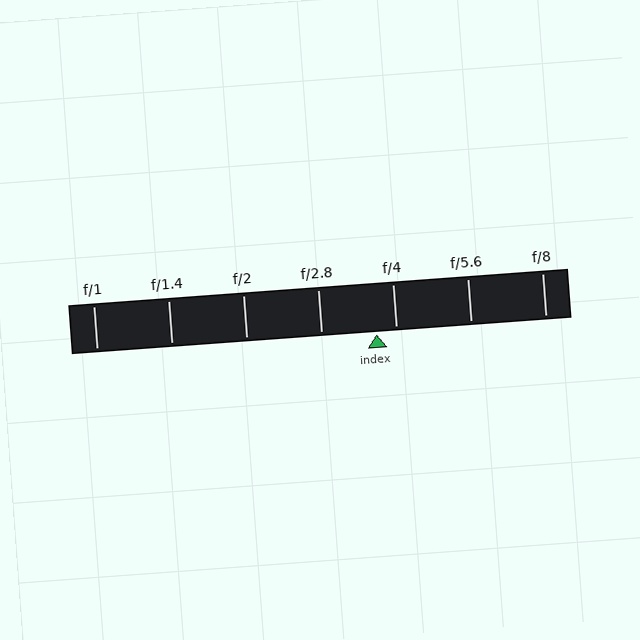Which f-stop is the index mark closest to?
The index mark is closest to f/4.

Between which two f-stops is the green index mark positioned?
The index mark is between f/2.8 and f/4.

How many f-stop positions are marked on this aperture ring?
There are 7 f-stop positions marked.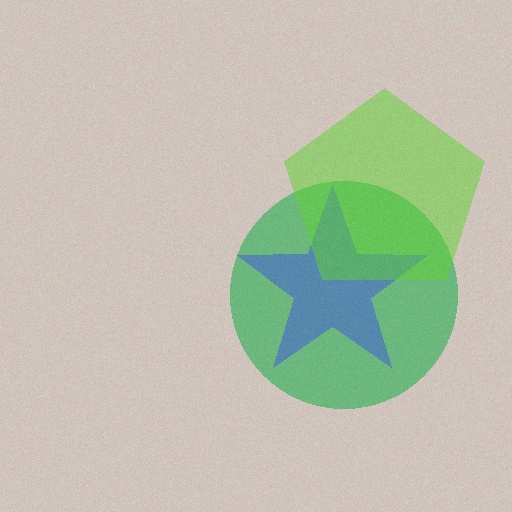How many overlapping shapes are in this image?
There are 3 overlapping shapes in the image.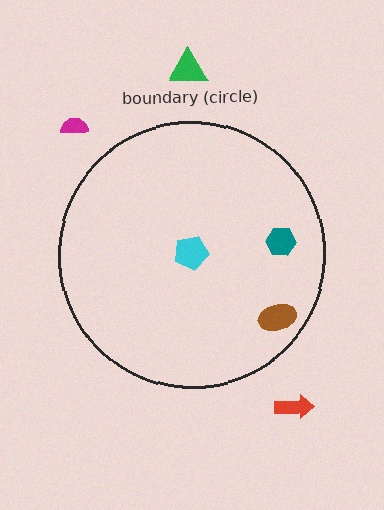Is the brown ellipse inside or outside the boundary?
Inside.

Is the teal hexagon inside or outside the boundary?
Inside.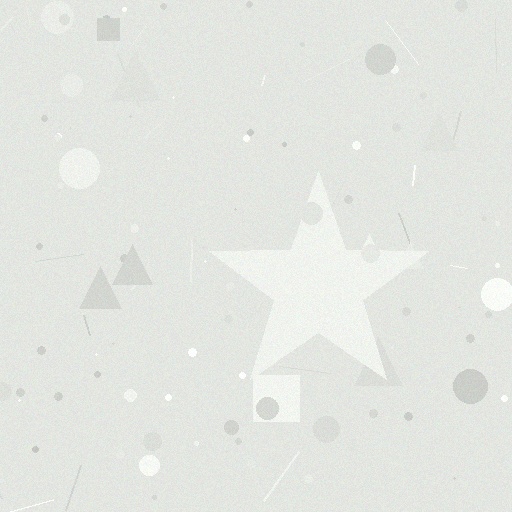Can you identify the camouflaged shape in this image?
The camouflaged shape is a star.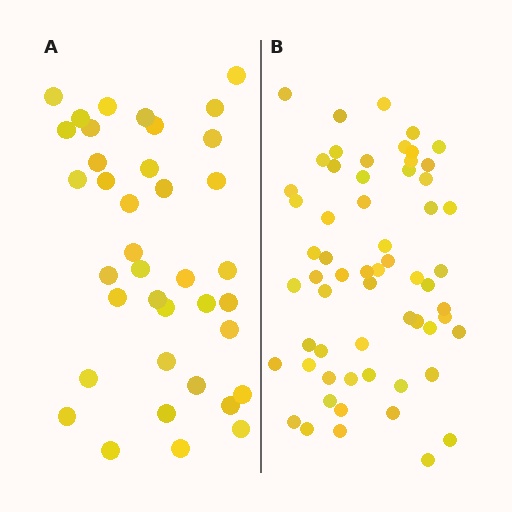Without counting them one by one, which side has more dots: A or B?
Region B (the right region) has more dots.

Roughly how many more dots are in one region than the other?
Region B has approximately 20 more dots than region A.